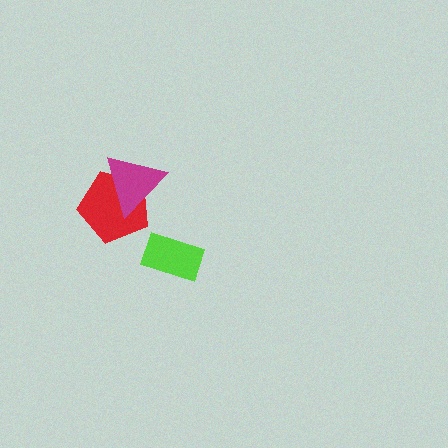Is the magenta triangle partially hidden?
No, no other shape covers it.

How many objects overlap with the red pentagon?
1 object overlaps with the red pentagon.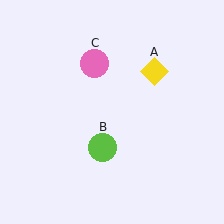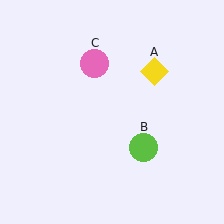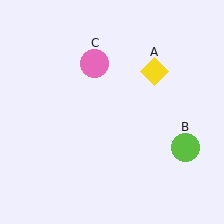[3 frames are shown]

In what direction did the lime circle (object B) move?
The lime circle (object B) moved right.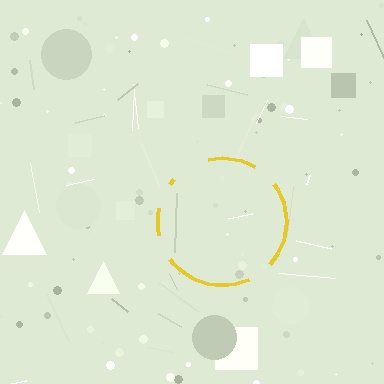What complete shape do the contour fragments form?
The contour fragments form a circle.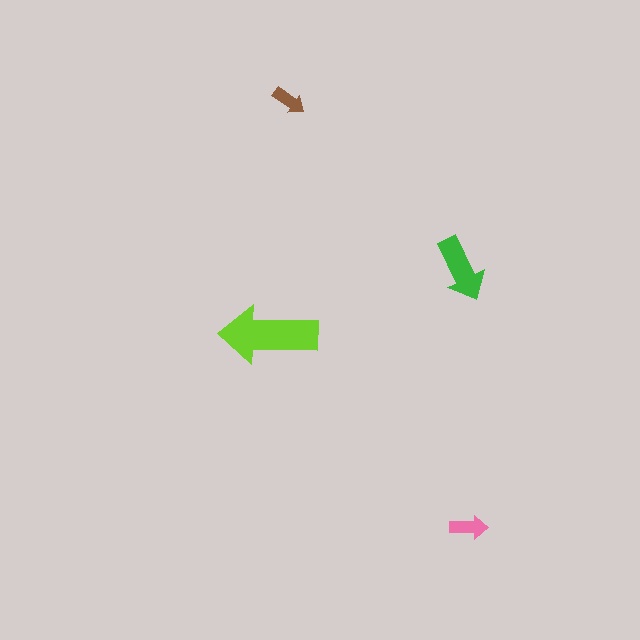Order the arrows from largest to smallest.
the lime one, the green one, the pink one, the brown one.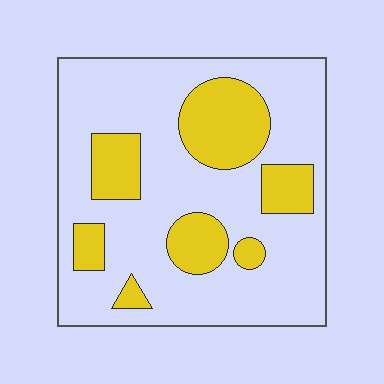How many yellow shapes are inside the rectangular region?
7.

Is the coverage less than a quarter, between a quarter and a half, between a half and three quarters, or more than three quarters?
Between a quarter and a half.